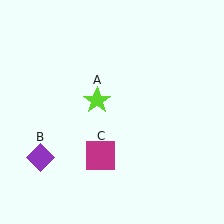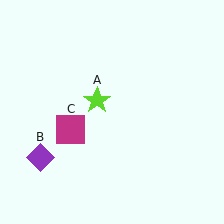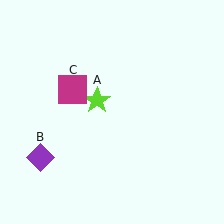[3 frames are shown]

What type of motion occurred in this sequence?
The magenta square (object C) rotated clockwise around the center of the scene.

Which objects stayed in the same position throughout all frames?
Lime star (object A) and purple diamond (object B) remained stationary.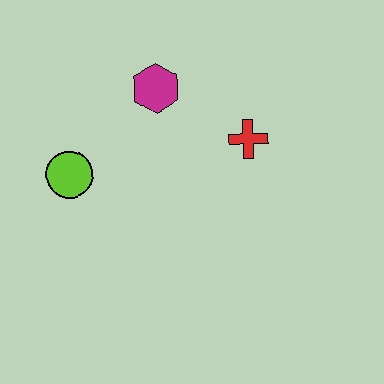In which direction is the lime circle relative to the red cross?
The lime circle is to the left of the red cross.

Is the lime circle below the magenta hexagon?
Yes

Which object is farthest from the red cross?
The lime circle is farthest from the red cross.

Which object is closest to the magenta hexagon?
The red cross is closest to the magenta hexagon.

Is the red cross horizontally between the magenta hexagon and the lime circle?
No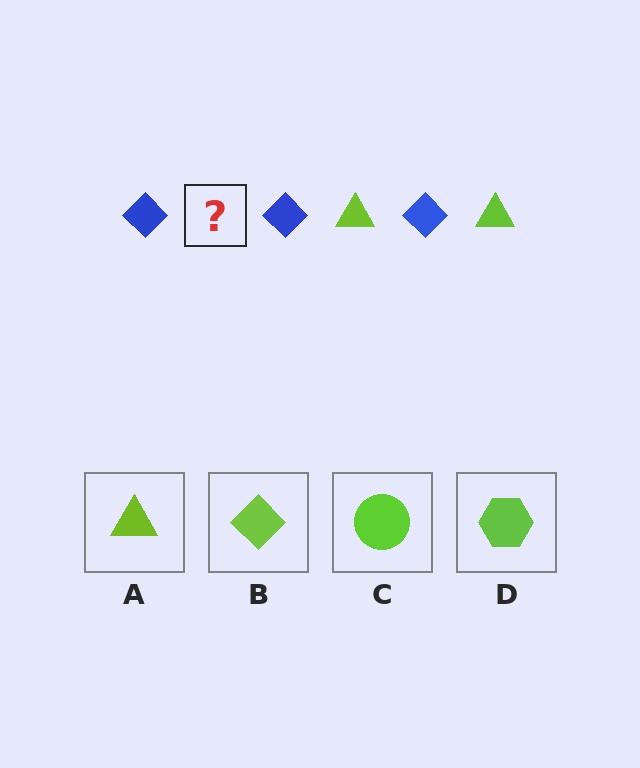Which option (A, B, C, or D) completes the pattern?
A.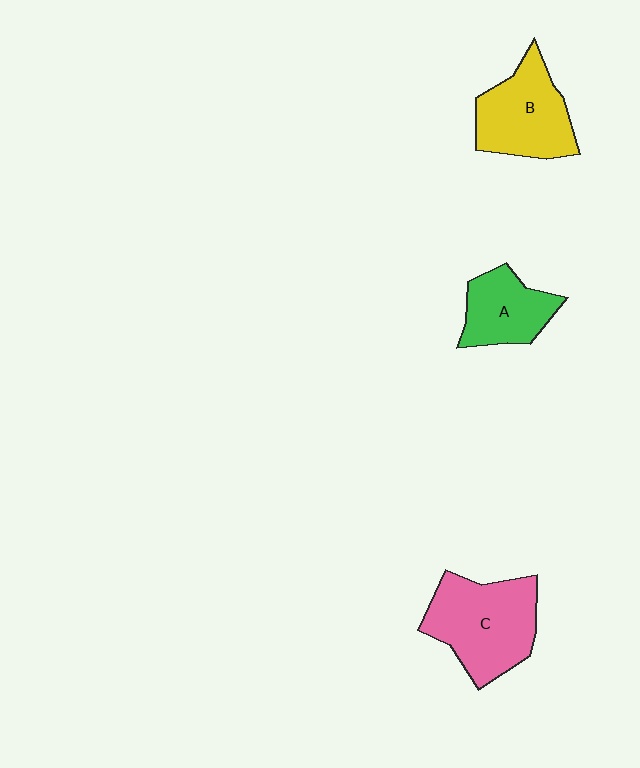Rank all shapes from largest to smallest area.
From largest to smallest: C (pink), B (yellow), A (green).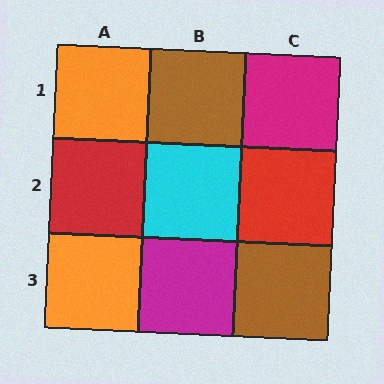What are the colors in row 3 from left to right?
Orange, magenta, brown.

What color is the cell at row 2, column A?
Red.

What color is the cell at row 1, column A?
Orange.